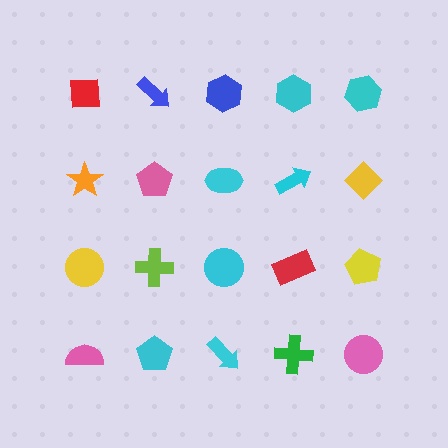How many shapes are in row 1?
5 shapes.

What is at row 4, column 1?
A pink semicircle.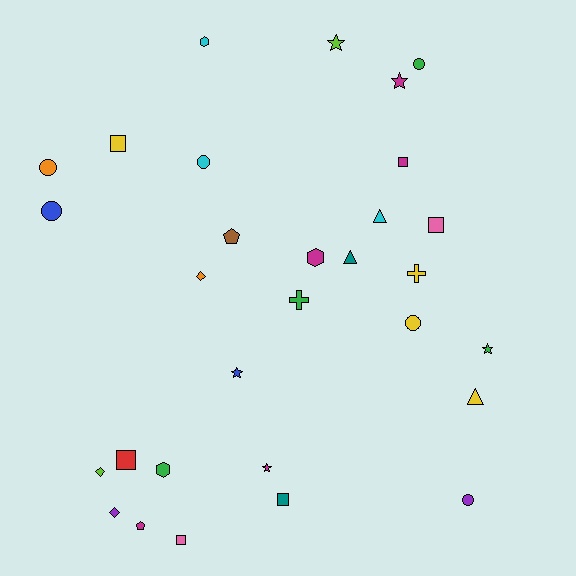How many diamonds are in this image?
There are 3 diamonds.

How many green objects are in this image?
There are 4 green objects.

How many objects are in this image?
There are 30 objects.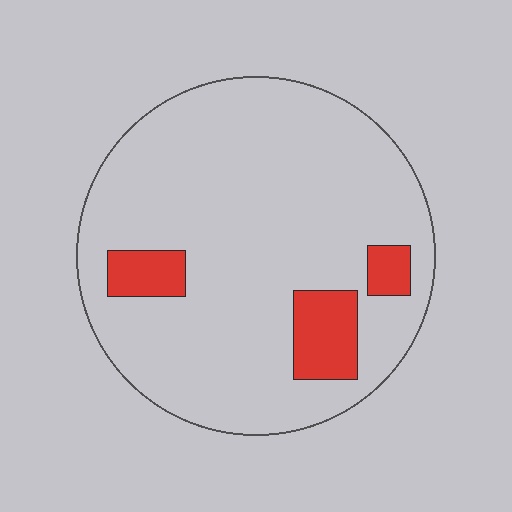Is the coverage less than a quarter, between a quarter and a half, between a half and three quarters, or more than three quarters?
Less than a quarter.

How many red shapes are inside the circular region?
3.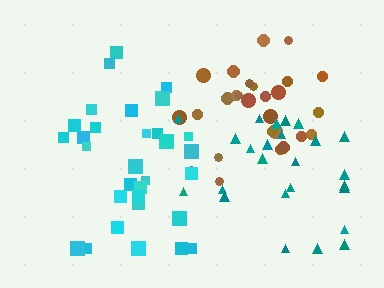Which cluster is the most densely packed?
Brown.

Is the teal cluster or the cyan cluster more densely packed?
Cyan.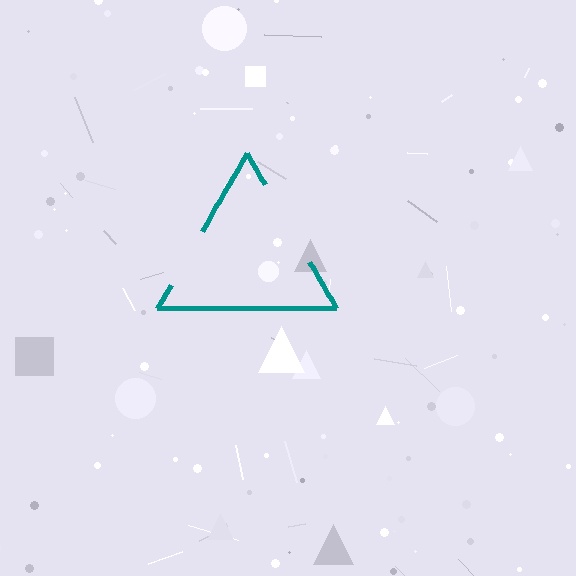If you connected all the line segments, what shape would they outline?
They would outline a triangle.